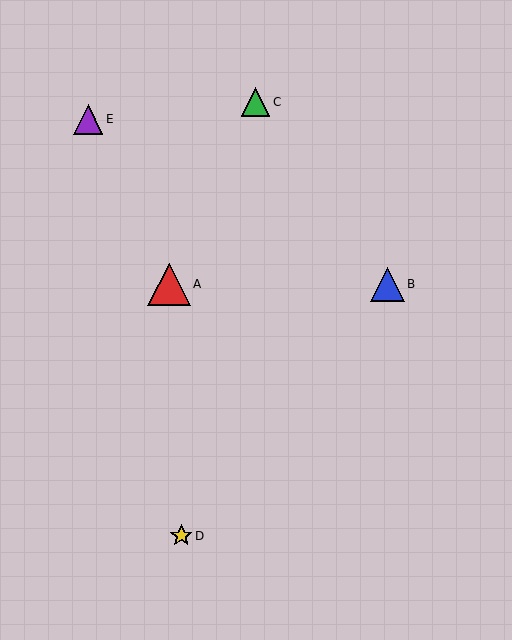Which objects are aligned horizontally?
Objects A, B are aligned horizontally.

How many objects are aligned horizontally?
2 objects (A, B) are aligned horizontally.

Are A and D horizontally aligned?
No, A is at y≈284 and D is at y≈536.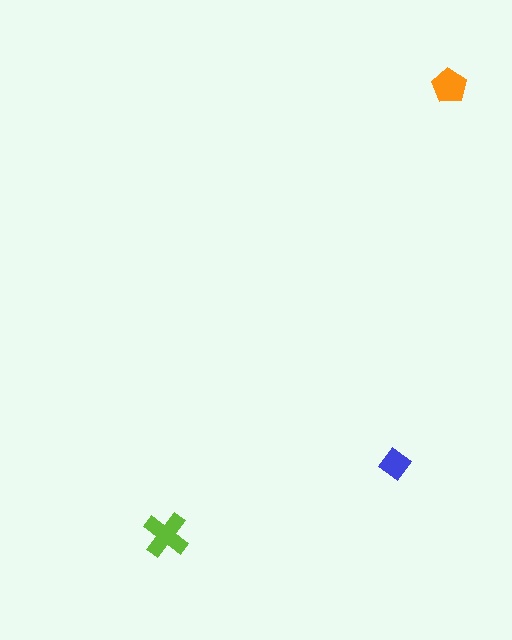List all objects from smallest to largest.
The blue diamond, the orange pentagon, the lime cross.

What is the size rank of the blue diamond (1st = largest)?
3rd.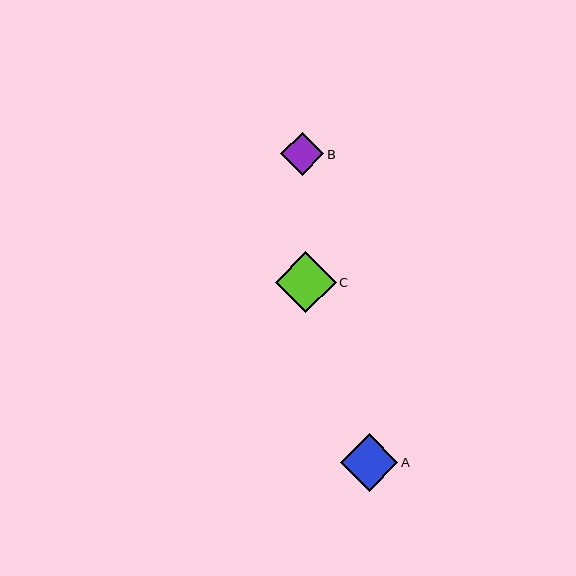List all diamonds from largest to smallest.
From largest to smallest: C, A, B.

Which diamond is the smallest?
Diamond B is the smallest with a size of approximately 43 pixels.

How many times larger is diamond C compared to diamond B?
Diamond C is approximately 1.4 times the size of diamond B.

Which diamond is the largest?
Diamond C is the largest with a size of approximately 61 pixels.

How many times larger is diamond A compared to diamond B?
Diamond A is approximately 1.3 times the size of diamond B.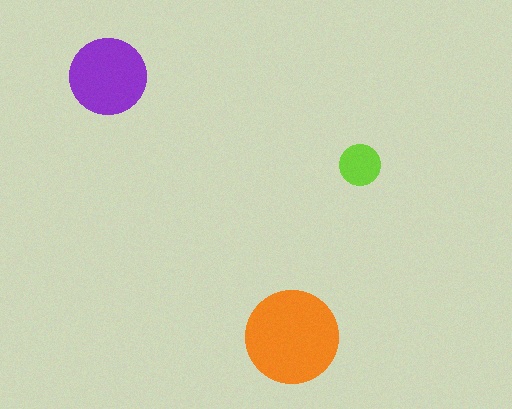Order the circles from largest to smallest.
the orange one, the purple one, the lime one.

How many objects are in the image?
There are 3 objects in the image.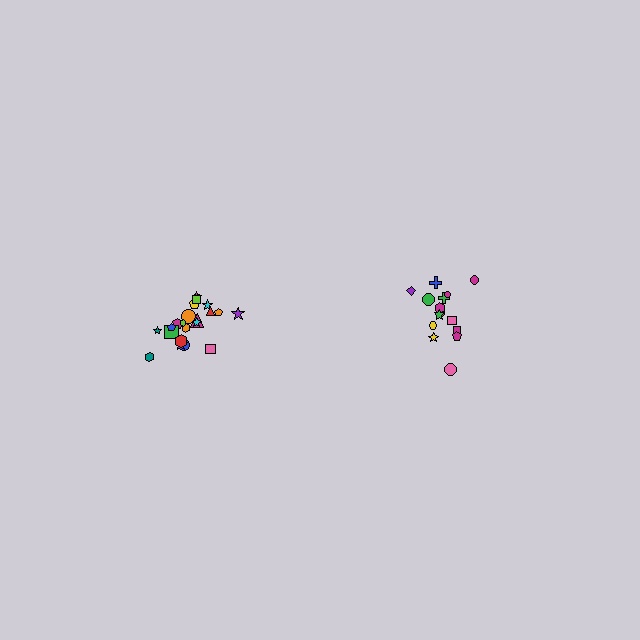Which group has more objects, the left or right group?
The left group.